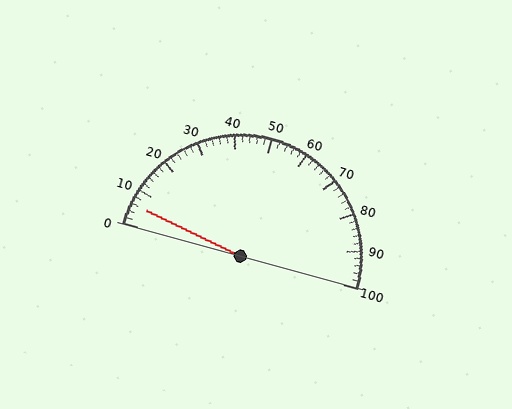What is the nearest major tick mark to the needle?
The nearest major tick mark is 10.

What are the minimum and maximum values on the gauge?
The gauge ranges from 0 to 100.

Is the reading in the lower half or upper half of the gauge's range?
The reading is in the lower half of the range (0 to 100).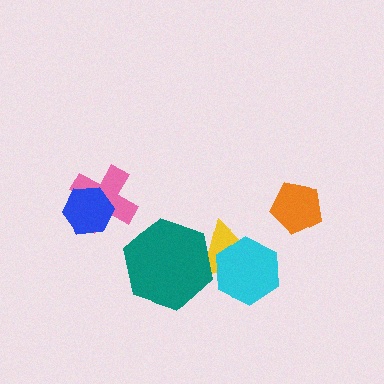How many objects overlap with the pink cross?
1 object overlaps with the pink cross.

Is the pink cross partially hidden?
Yes, it is partially covered by another shape.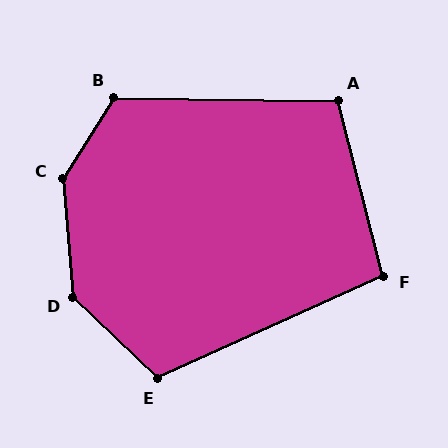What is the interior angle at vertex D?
Approximately 139 degrees (obtuse).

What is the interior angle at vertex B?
Approximately 122 degrees (obtuse).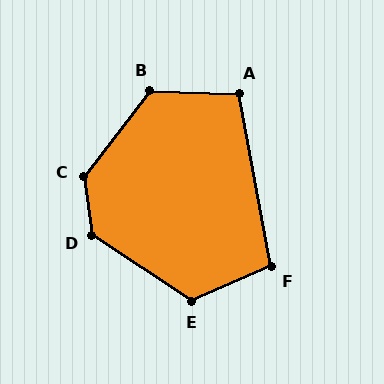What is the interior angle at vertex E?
Approximately 123 degrees (obtuse).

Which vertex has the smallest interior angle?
A, at approximately 102 degrees.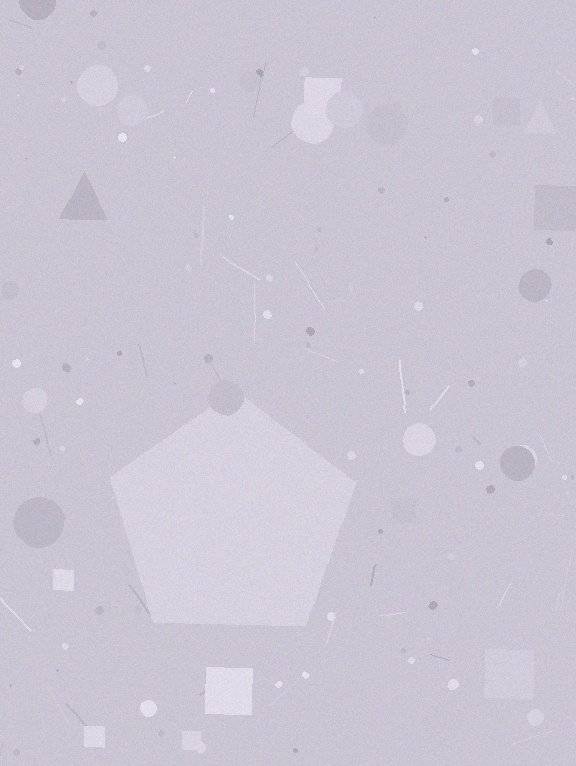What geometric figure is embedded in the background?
A pentagon is embedded in the background.